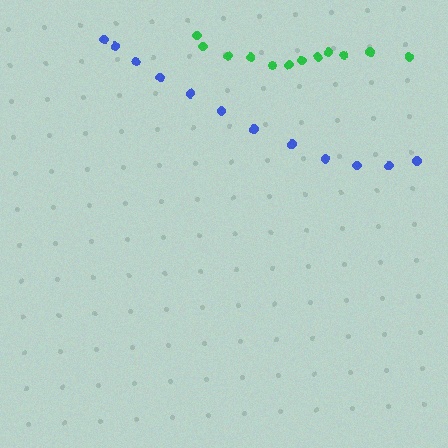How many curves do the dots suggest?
There are 2 distinct paths.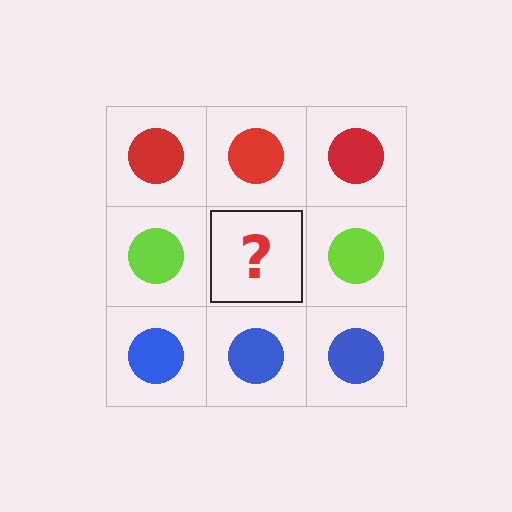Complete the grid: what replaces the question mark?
The question mark should be replaced with a lime circle.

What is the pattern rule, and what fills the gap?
The rule is that each row has a consistent color. The gap should be filled with a lime circle.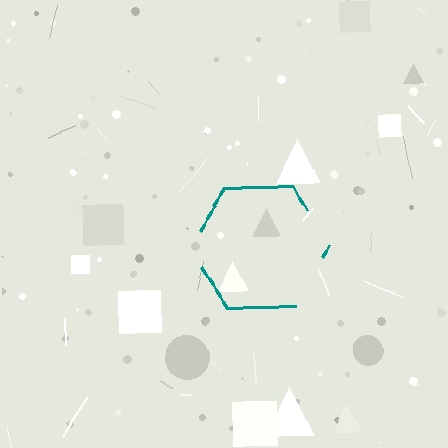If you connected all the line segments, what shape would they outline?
They would outline a hexagon.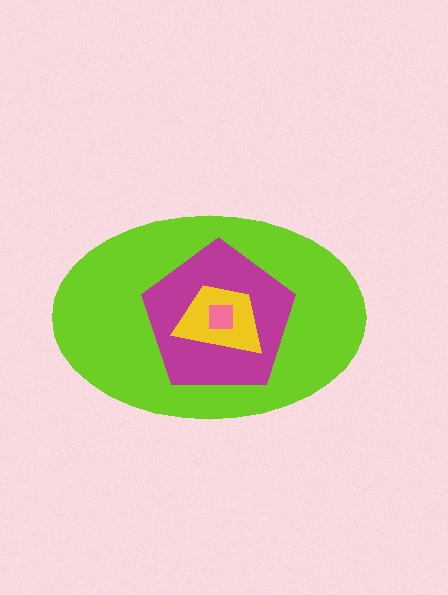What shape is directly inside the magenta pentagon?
The yellow trapezoid.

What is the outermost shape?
The lime ellipse.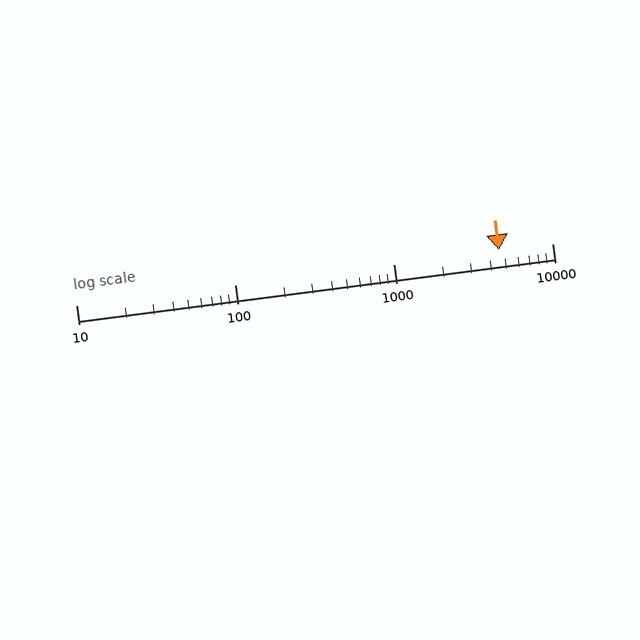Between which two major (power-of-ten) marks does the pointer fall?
The pointer is between 1000 and 10000.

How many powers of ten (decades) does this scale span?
The scale spans 3 decades, from 10 to 10000.